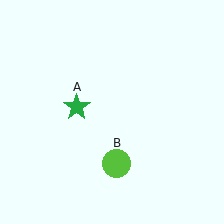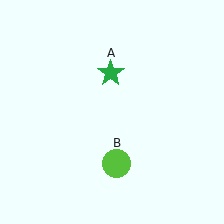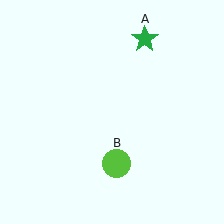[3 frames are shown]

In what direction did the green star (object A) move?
The green star (object A) moved up and to the right.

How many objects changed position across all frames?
1 object changed position: green star (object A).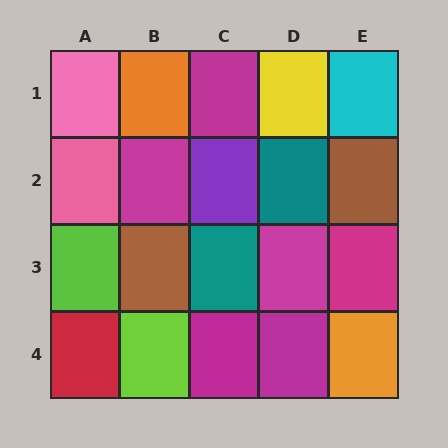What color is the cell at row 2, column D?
Teal.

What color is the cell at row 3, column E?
Magenta.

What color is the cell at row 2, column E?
Brown.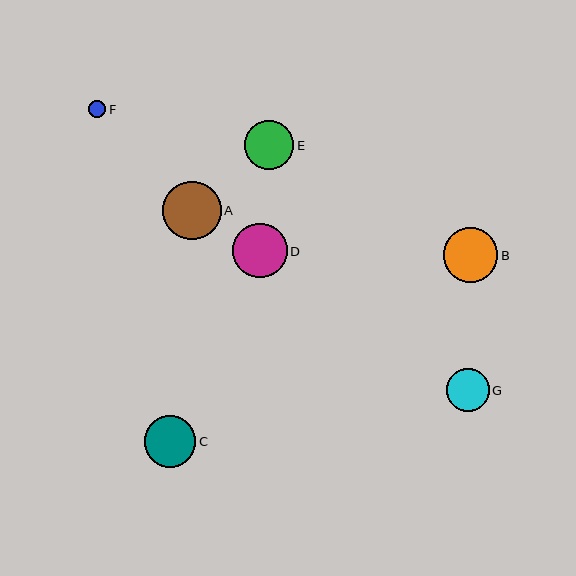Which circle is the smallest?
Circle F is the smallest with a size of approximately 17 pixels.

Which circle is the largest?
Circle A is the largest with a size of approximately 59 pixels.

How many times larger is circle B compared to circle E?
Circle B is approximately 1.1 times the size of circle E.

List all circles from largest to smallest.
From largest to smallest: A, B, D, C, E, G, F.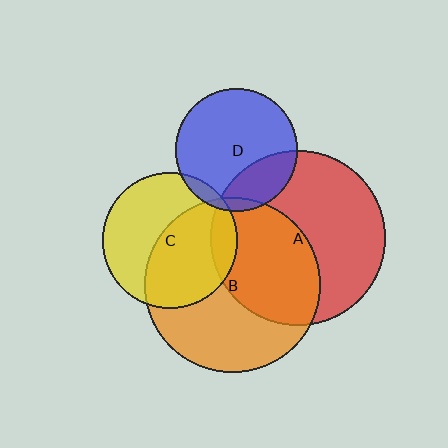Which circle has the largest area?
Circle B (orange).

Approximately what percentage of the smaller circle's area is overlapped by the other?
Approximately 45%.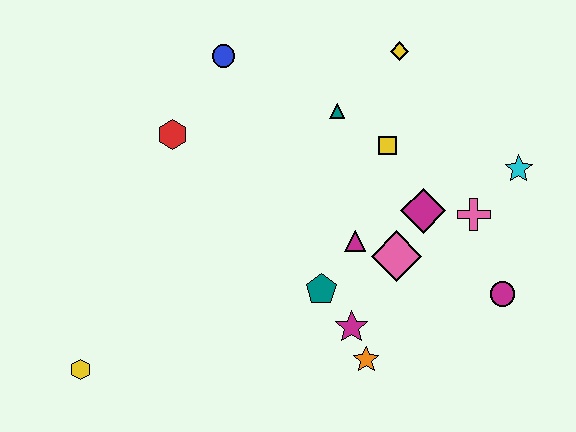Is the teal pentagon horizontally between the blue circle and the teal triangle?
Yes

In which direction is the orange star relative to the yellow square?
The orange star is below the yellow square.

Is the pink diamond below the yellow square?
Yes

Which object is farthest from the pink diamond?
The yellow hexagon is farthest from the pink diamond.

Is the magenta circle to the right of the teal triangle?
Yes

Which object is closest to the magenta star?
The orange star is closest to the magenta star.